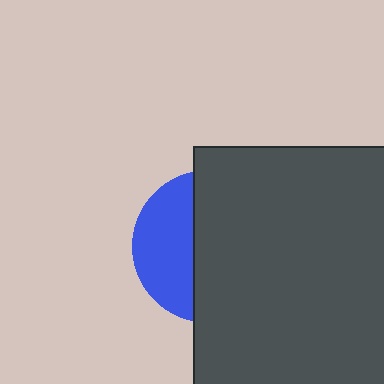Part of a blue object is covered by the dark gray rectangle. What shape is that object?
It is a circle.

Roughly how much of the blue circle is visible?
A small part of it is visible (roughly 37%).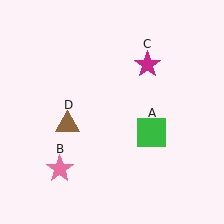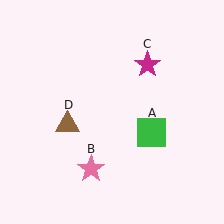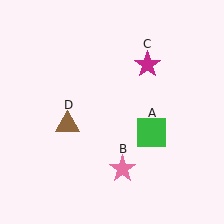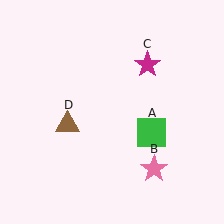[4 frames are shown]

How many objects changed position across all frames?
1 object changed position: pink star (object B).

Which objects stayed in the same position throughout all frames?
Green square (object A) and magenta star (object C) and brown triangle (object D) remained stationary.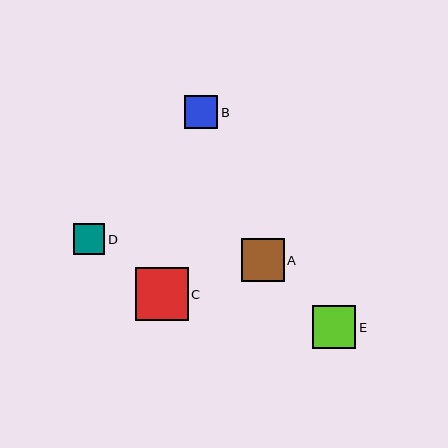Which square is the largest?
Square C is the largest with a size of approximately 53 pixels.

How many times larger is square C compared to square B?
Square C is approximately 1.6 times the size of square B.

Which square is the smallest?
Square D is the smallest with a size of approximately 31 pixels.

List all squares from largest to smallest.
From largest to smallest: C, E, A, B, D.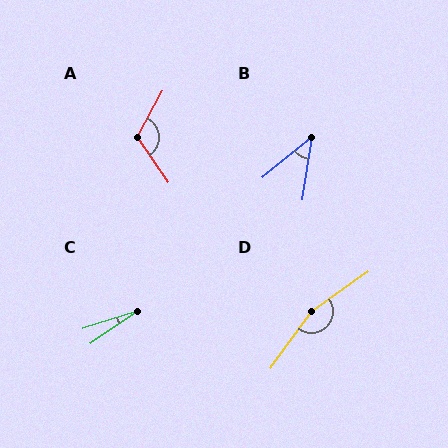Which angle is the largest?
D, at approximately 161 degrees.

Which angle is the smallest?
C, at approximately 17 degrees.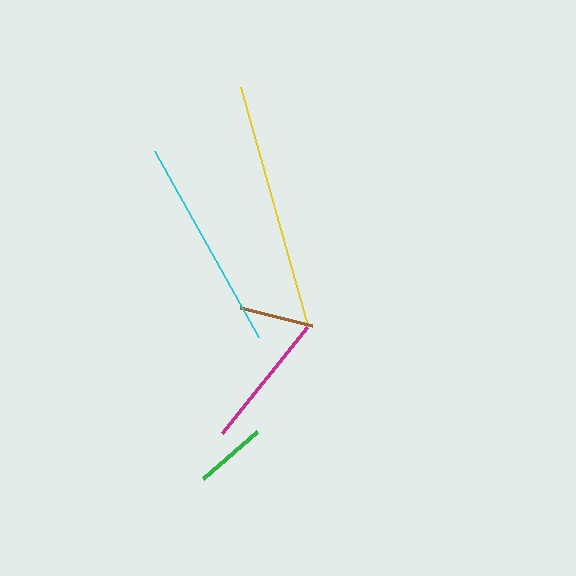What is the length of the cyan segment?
The cyan segment is approximately 212 pixels long.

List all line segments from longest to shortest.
From longest to shortest: yellow, cyan, magenta, brown, green.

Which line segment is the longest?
The yellow line is the longest at approximately 247 pixels.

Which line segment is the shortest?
The green line is the shortest at approximately 71 pixels.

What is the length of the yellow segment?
The yellow segment is approximately 247 pixels long.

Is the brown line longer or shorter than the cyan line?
The cyan line is longer than the brown line.